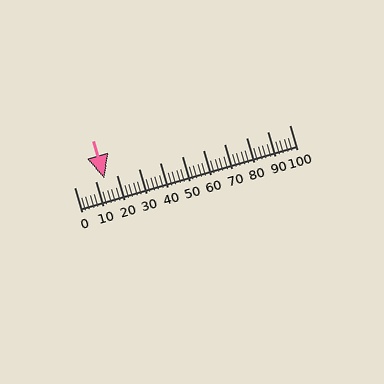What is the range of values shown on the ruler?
The ruler shows values from 0 to 100.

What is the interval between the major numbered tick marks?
The major tick marks are spaced 10 units apart.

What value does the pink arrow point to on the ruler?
The pink arrow points to approximately 14.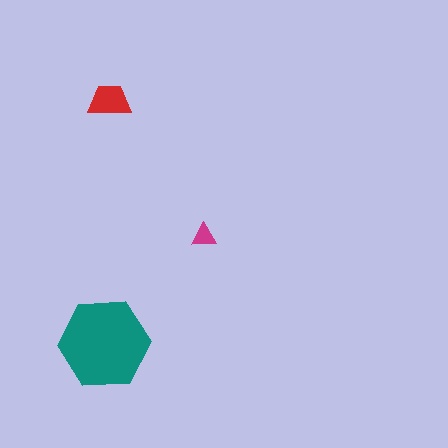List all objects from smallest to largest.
The magenta triangle, the red trapezoid, the teal hexagon.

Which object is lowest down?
The teal hexagon is bottommost.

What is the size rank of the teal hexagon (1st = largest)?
1st.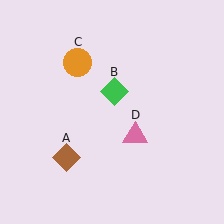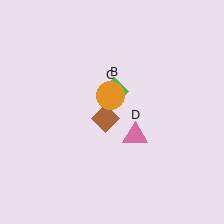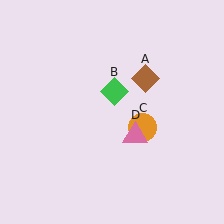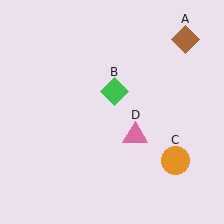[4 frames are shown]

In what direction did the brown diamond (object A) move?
The brown diamond (object A) moved up and to the right.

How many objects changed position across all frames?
2 objects changed position: brown diamond (object A), orange circle (object C).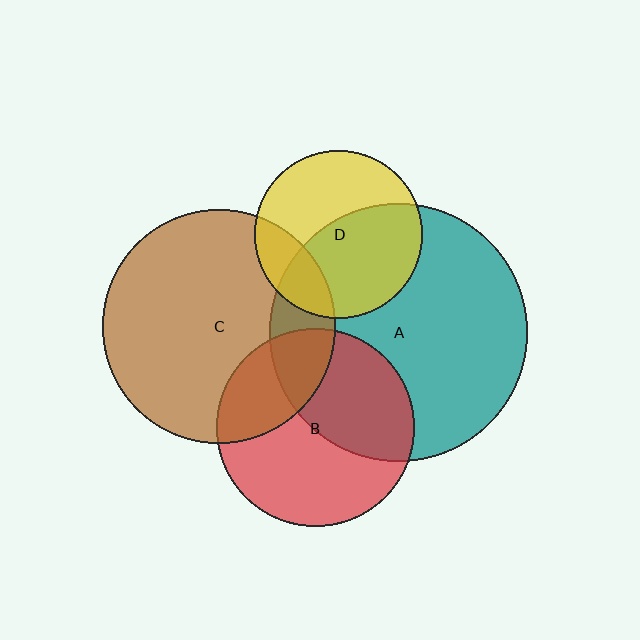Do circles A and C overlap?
Yes.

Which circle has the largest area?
Circle A (teal).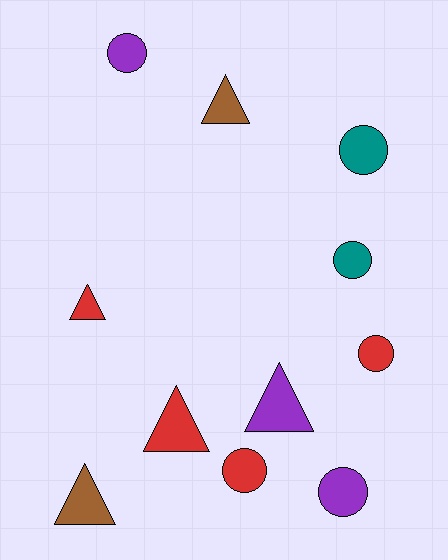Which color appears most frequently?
Red, with 4 objects.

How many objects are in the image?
There are 11 objects.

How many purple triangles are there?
There is 1 purple triangle.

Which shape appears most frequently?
Circle, with 6 objects.